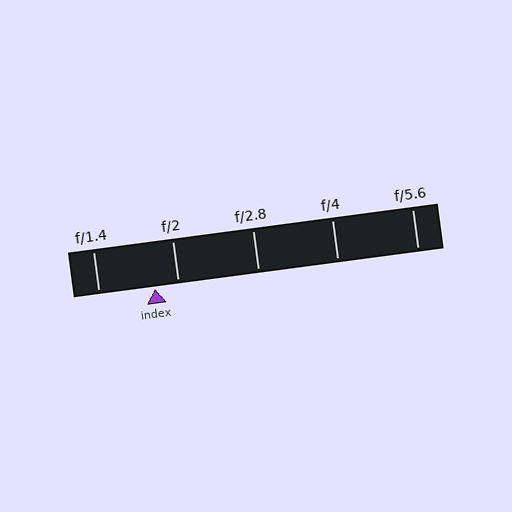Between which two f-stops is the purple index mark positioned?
The index mark is between f/1.4 and f/2.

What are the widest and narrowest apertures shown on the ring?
The widest aperture shown is f/1.4 and the narrowest is f/5.6.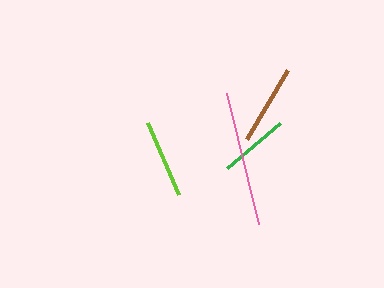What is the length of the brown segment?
The brown segment is approximately 81 pixels long.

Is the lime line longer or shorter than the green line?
The lime line is longer than the green line.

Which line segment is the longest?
The pink line is the longest at approximately 134 pixels.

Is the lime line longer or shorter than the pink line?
The pink line is longer than the lime line.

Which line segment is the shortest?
The green line is the shortest at approximately 70 pixels.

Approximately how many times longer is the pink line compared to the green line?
The pink line is approximately 1.9 times the length of the green line.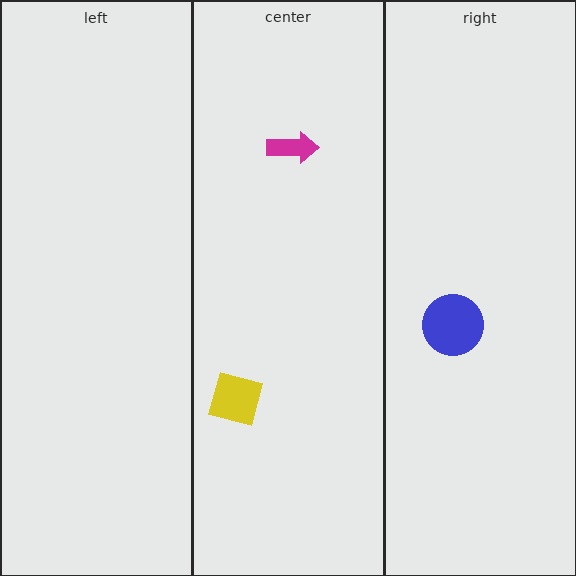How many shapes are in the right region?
1.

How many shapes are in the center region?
2.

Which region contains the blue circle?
The right region.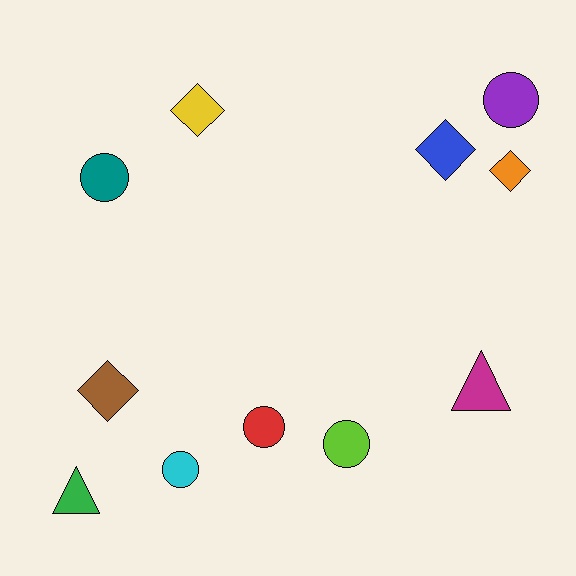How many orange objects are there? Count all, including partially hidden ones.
There is 1 orange object.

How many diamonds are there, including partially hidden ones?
There are 4 diamonds.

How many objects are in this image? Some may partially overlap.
There are 11 objects.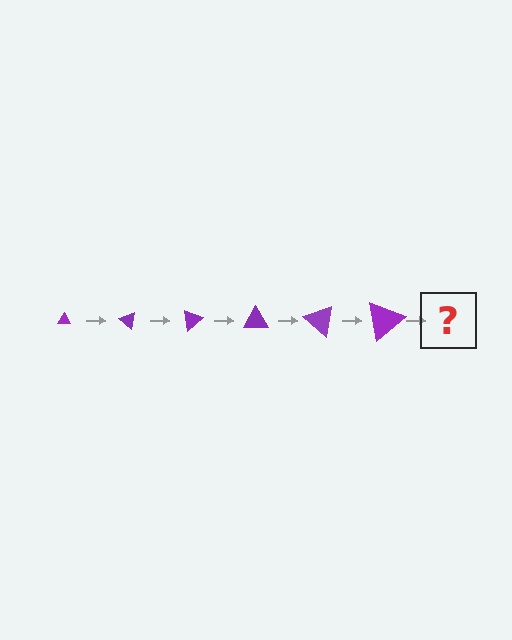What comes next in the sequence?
The next element should be a triangle, larger than the previous one and rotated 240 degrees from the start.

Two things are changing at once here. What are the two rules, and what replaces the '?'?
The two rules are that the triangle grows larger each step and it rotates 40 degrees each step. The '?' should be a triangle, larger than the previous one and rotated 240 degrees from the start.